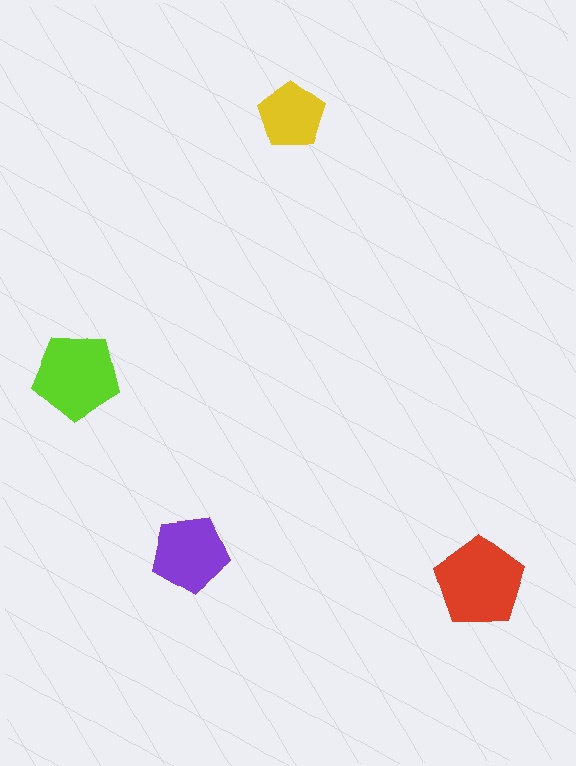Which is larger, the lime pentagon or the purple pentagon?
The lime one.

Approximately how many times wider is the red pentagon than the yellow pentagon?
About 1.5 times wider.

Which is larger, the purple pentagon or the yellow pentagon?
The purple one.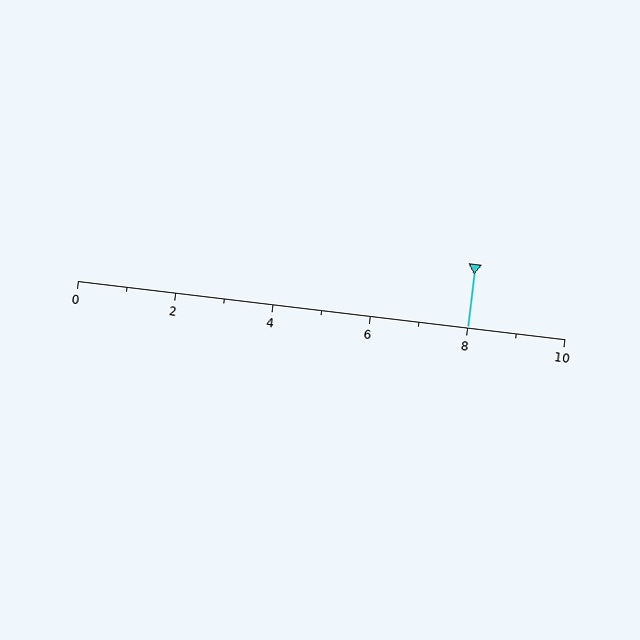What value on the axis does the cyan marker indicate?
The marker indicates approximately 8.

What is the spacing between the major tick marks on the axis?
The major ticks are spaced 2 apart.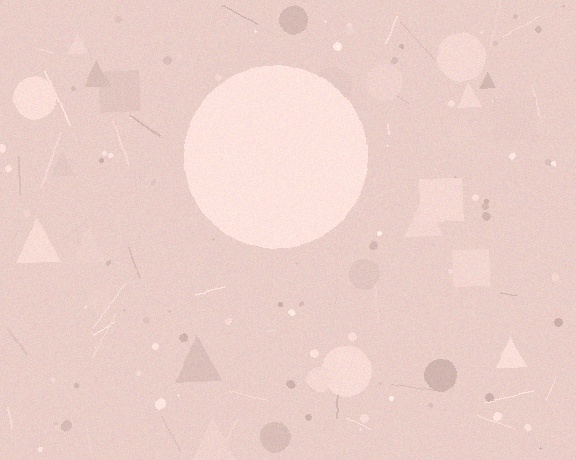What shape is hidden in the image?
A circle is hidden in the image.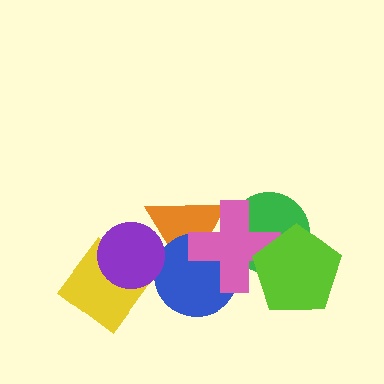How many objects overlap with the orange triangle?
3 objects overlap with the orange triangle.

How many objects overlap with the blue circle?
2 objects overlap with the blue circle.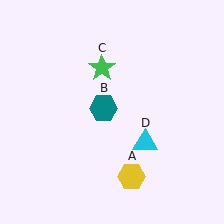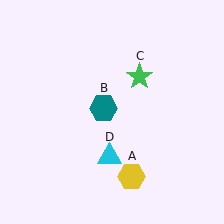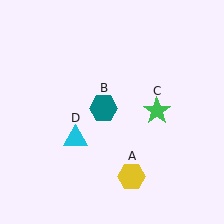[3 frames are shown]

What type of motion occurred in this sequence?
The green star (object C), cyan triangle (object D) rotated clockwise around the center of the scene.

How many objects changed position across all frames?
2 objects changed position: green star (object C), cyan triangle (object D).